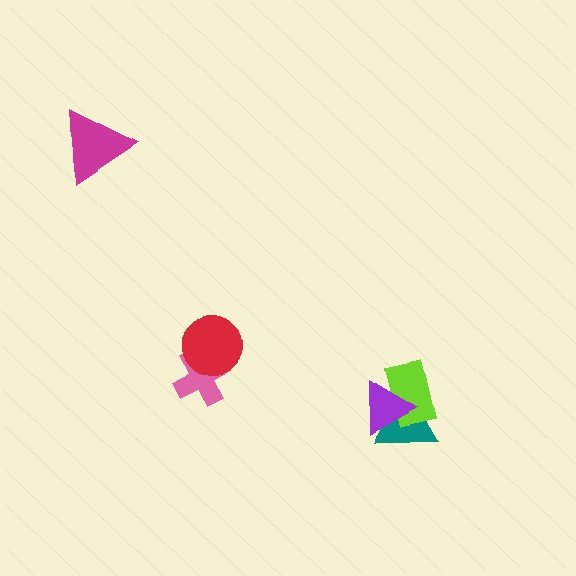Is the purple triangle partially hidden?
No, no other shape covers it.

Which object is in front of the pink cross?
The red circle is in front of the pink cross.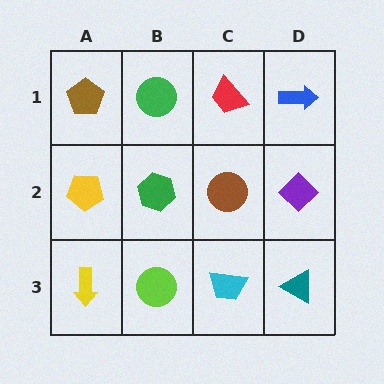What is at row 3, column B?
A lime circle.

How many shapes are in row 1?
4 shapes.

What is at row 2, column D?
A purple diamond.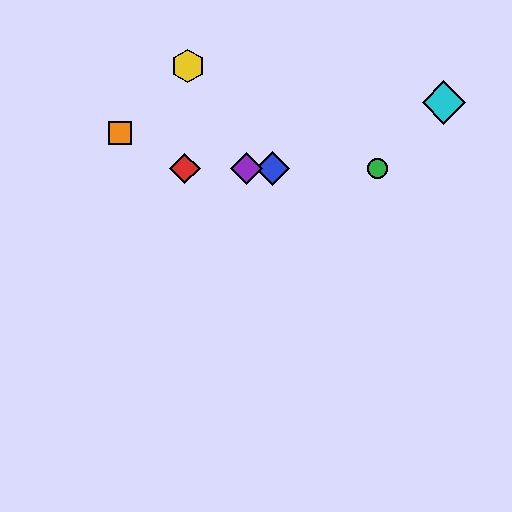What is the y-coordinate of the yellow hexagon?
The yellow hexagon is at y≈66.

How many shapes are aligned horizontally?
4 shapes (the red diamond, the blue diamond, the green circle, the purple diamond) are aligned horizontally.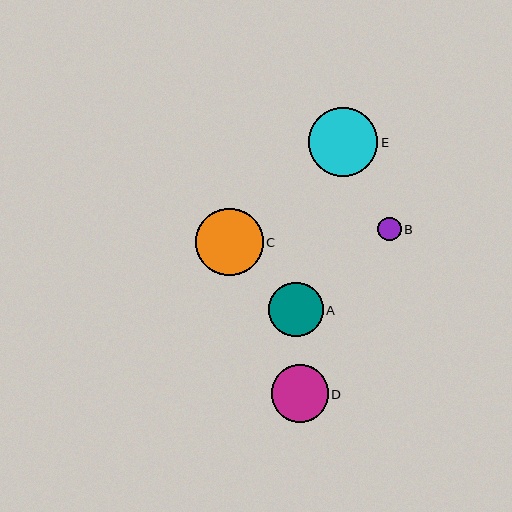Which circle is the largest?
Circle E is the largest with a size of approximately 69 pixels.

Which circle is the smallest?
Circle B is the smallest with a size of approximately 23 pixels.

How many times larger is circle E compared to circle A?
Circle E is approximately 1.3 times the size of circle A.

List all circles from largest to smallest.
From largest to smallest: E, C, D, A, B.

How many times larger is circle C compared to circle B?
Circle C is approximately 2.9 times the size of circle B.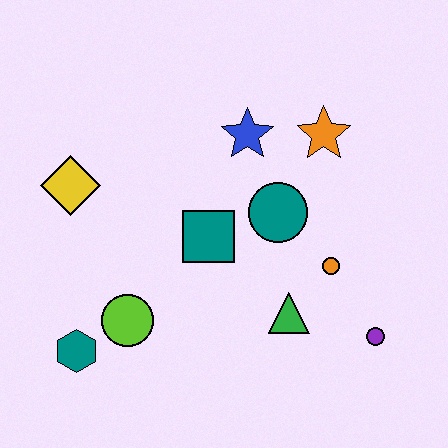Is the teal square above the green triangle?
Yes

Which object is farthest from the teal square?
The purple circle is farthest from the teal square.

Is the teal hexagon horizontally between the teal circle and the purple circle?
No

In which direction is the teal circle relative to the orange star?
The teal circle is below the orange star.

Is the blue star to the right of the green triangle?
No